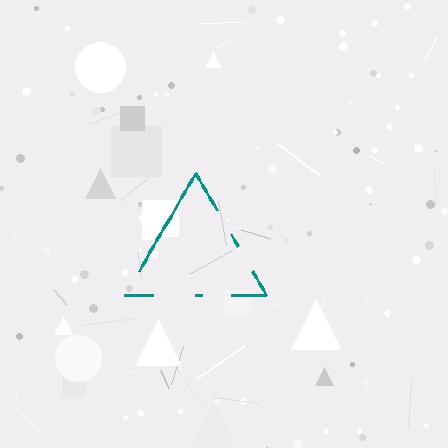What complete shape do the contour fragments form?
The contour fragments form a triangle.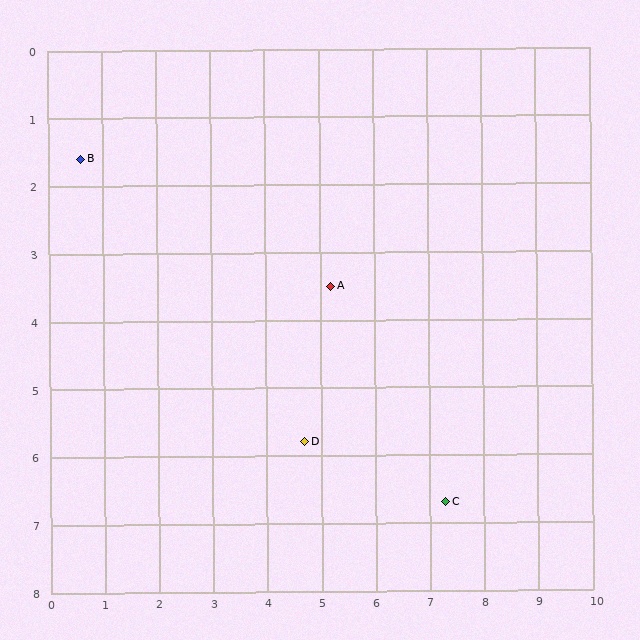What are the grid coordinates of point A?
Point A is at approximately (5.2, 3.5).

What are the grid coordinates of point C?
Point C is at approximately (7.3, 6.7).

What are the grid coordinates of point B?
Point B is at approximately (0.6, 1.6).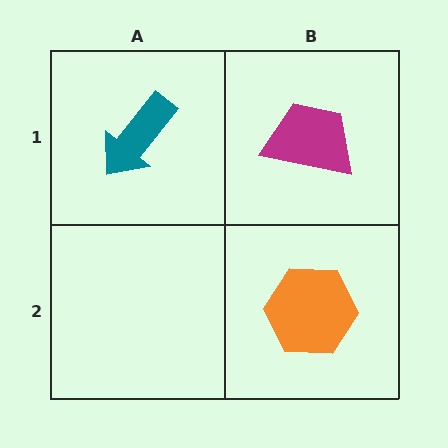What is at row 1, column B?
A magenta trapezoid.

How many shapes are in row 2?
1 shape.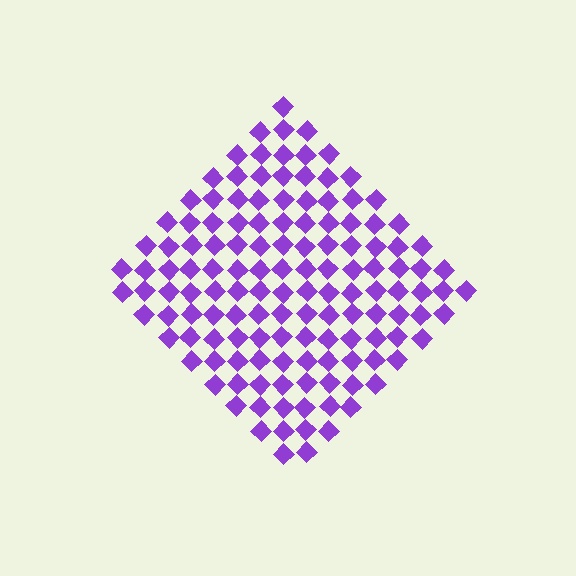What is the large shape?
The large shape is a diamond.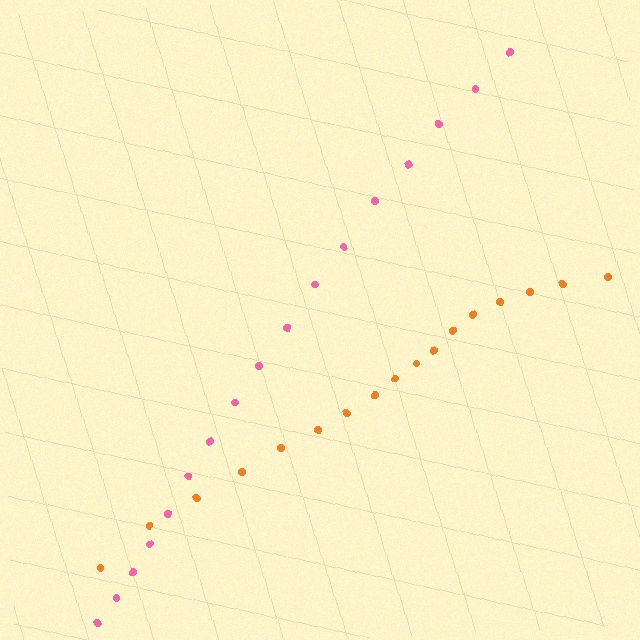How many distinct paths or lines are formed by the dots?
There are 2 distinct paths.